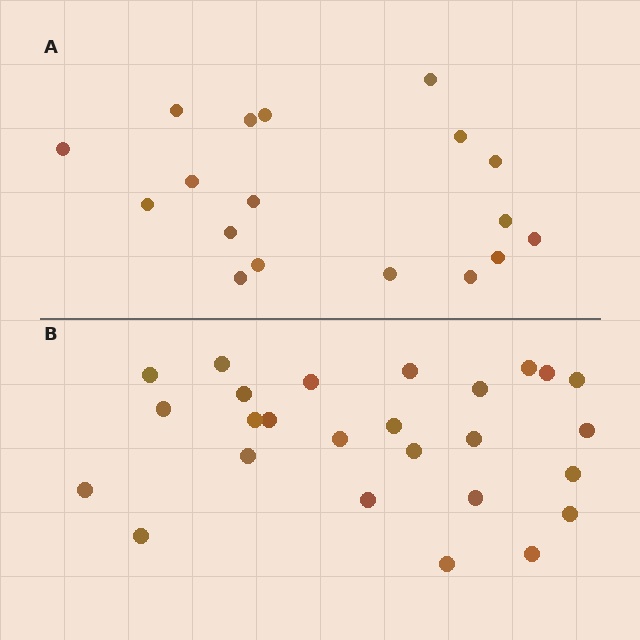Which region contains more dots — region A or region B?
Region B (the bottom region) has more dots.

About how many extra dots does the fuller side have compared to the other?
Region B has roughly 8 or so more dots than region A.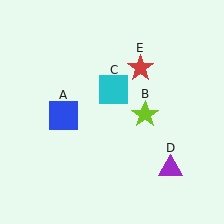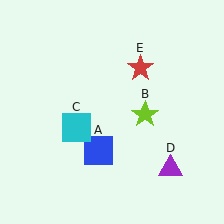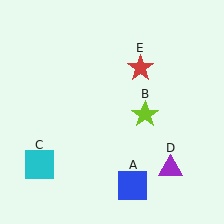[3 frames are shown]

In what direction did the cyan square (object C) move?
The cyan square (object C) moved down and to the left.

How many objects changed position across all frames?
2 objects changed position: blue square (object A), cyan square (object C).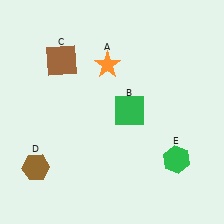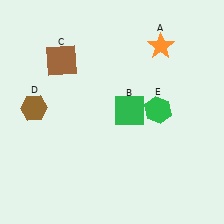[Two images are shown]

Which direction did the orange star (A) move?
The orange star (A) moved right.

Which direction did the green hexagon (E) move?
The green hexagon (E) moved up.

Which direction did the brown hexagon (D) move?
The brown hexagon (D) moved up.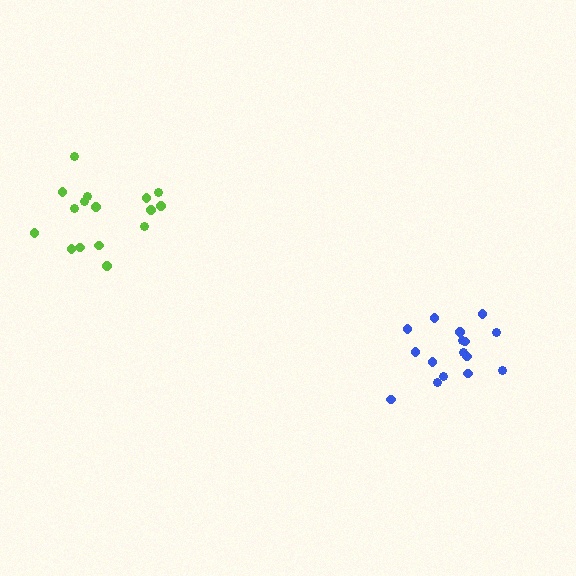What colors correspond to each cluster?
The clusters are colored: lime, blue.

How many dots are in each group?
Group 1: 16 dots, Group 2: 16 dots (32 total).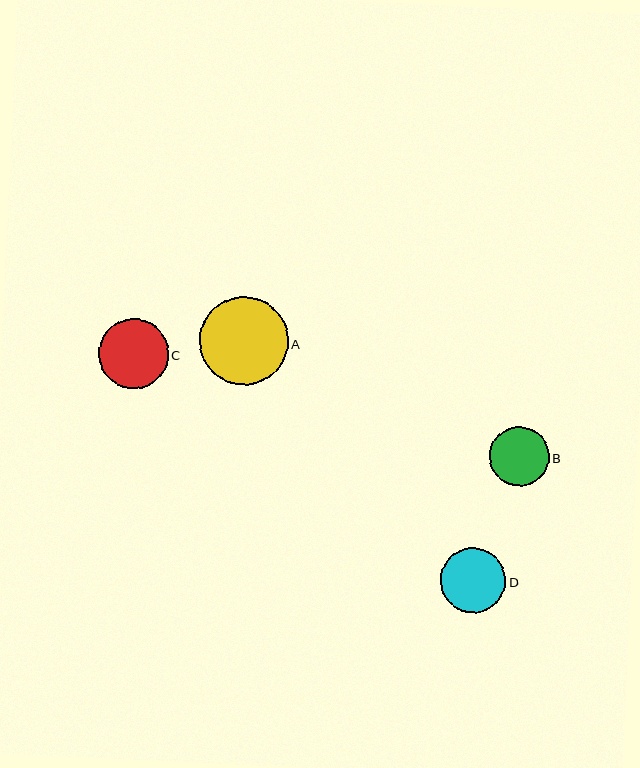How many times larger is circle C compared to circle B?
Circle C is approximately 1.2 times the size of circle B.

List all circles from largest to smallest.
From largest to smallest: A, C, D, B.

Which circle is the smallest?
Circle B is the smallest with a size of approximately 59 pixels.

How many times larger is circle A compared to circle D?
Circle A is approximately 1.4 times the size of circle D.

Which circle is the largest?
Circle A is the largest with a size of approximately 89 pixels.